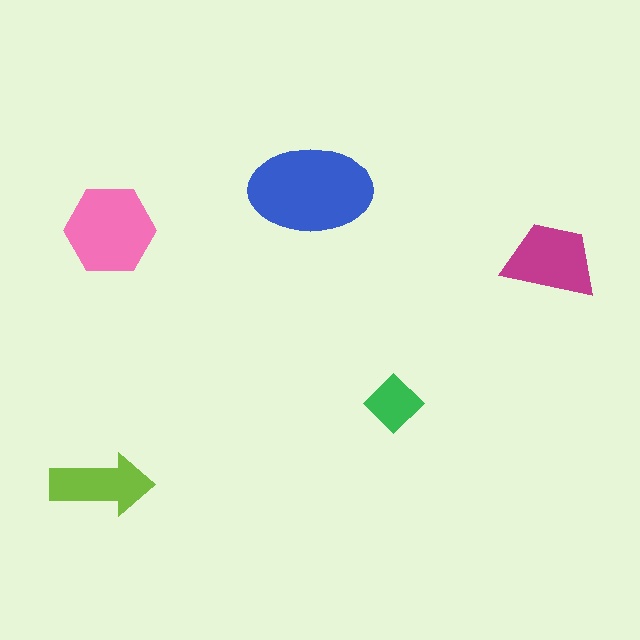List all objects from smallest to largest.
The green diamond, the lime arrow, the magenta trapezoid, the pink hexagon, the blue ellipse.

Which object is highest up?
The blue ellipse is topmost.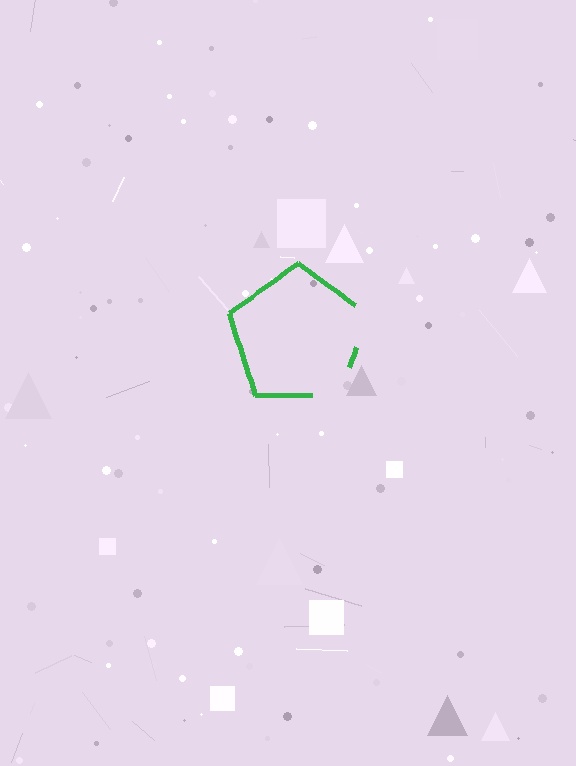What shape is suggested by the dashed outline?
The dashed outline suggests a pentagon.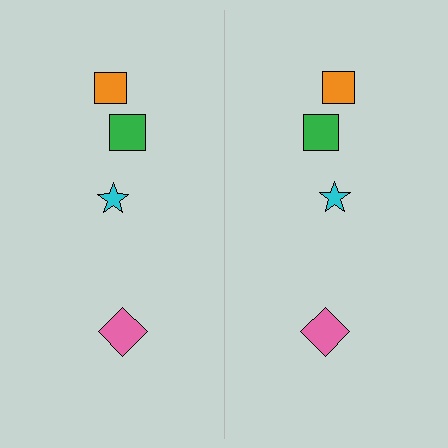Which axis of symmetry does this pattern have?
The pattern has a vertical axis of symmetry running through the center of the image.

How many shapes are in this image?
There are 8 shapes in this image.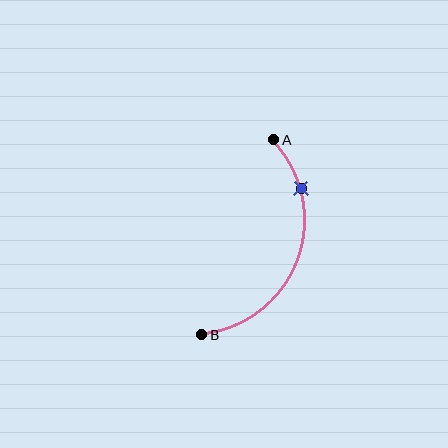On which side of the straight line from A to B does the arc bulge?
The arc bulges to the right of the straight line connecting A and B.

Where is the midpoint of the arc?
The arc midpoint is the point on the curve farthest from the straight line joining A and B. It sits to the right of that line.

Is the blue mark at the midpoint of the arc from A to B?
No. The blue mark lies on the arc but is closer to endpoint A. The arc midpoint would be at the point on the curve equidistant along the arc from both A and B.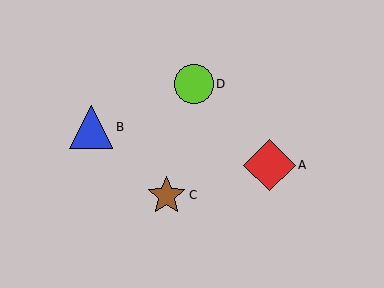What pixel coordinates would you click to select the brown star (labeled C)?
Click at (166, 195) to select the brown star C.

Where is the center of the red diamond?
The center of the red diamond is at (269, 165).